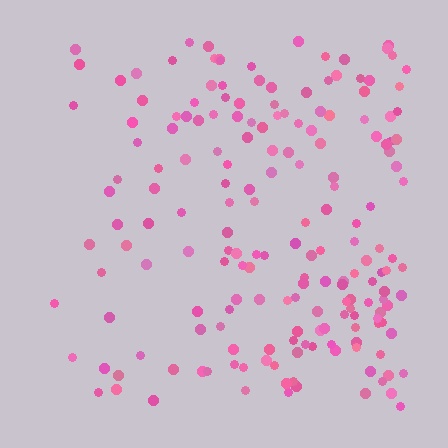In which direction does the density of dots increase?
From left to right, with the right side densest.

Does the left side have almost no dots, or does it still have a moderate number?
Still a moderate number, just noticeably fewer than the right.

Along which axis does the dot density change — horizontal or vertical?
Horizontal.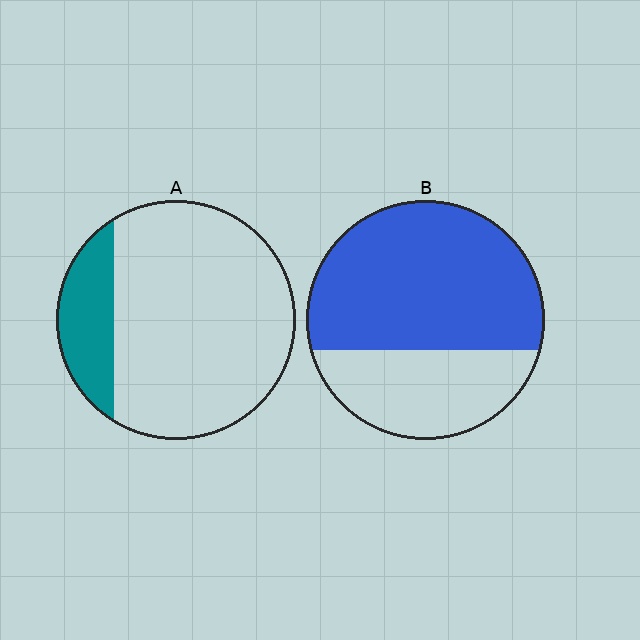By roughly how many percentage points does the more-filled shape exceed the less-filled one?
By roughly 45 percentage points (B over A).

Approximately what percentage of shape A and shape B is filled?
A is approximately 20% and B is approximately 65%.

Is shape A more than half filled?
No.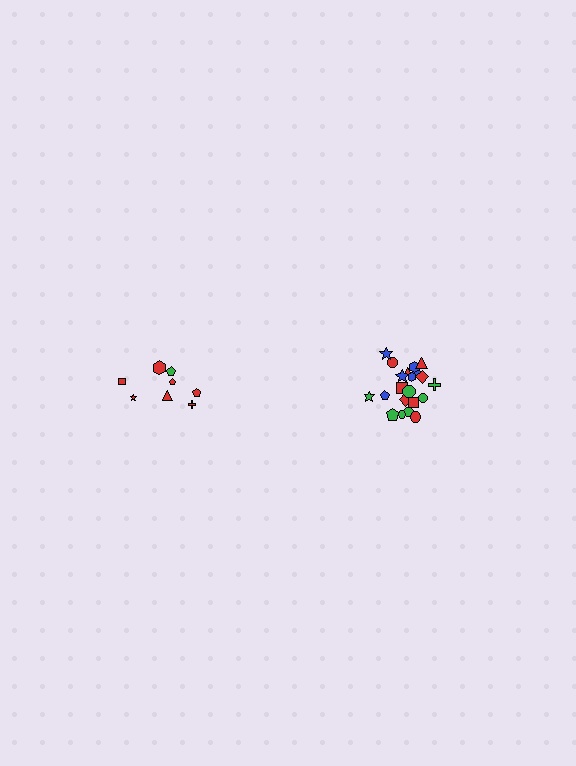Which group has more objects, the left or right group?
The right group.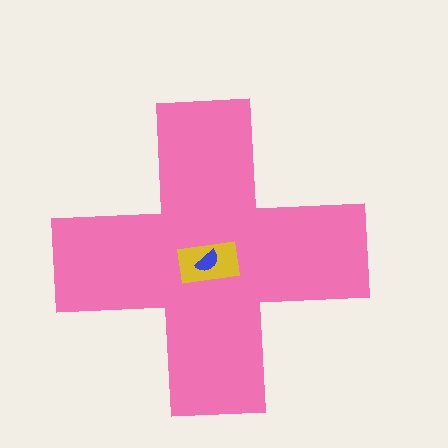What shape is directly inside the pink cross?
The yellow rectangle.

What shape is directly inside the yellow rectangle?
The blue semicircle.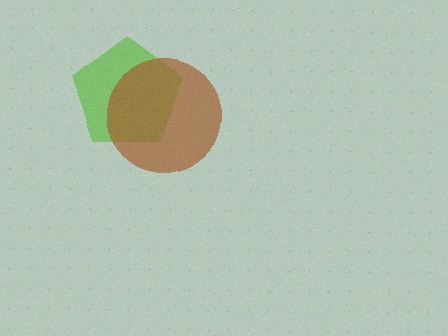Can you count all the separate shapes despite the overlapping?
Yes, there are 2 separate shapes.